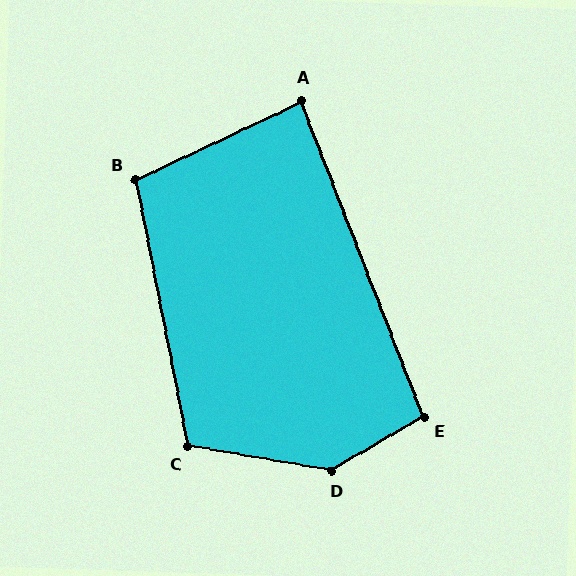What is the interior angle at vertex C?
Approximately 111 degrees (obtuse).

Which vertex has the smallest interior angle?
A, at approximately 86 degrees.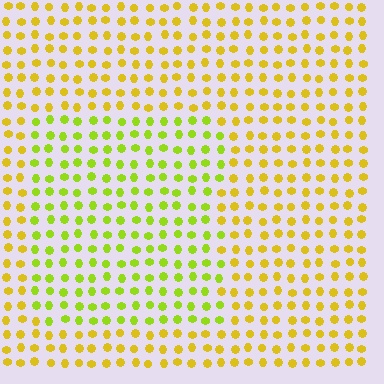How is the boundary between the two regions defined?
The boundary is defined purely by a slight shift in hue (about 32 degrees). Spacing, size, and orientation are identical on both sides.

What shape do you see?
I see a rectangle.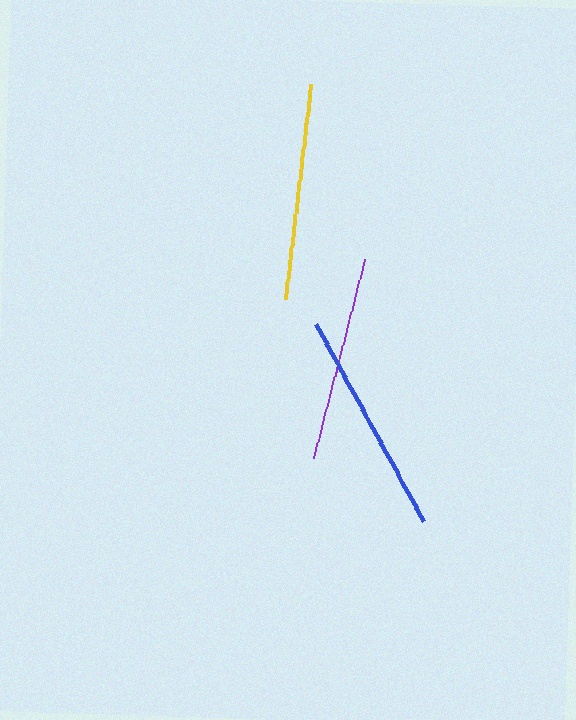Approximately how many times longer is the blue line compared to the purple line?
The blue line is approximately 1.1 times the length of the purple line.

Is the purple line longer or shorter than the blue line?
The blue line is longer than the purple line.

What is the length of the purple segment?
The purple segment is approximately 205 pixels long.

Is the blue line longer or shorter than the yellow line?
The blue line is longer than the yellow line.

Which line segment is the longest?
The blue line is the longest at approximately 226 pixels.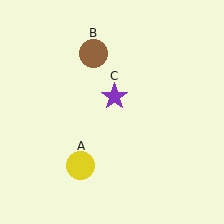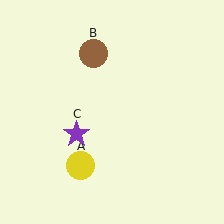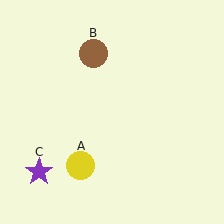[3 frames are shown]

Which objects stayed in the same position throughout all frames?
Yellow circle (object A) and brown circle (object B) remained stationary.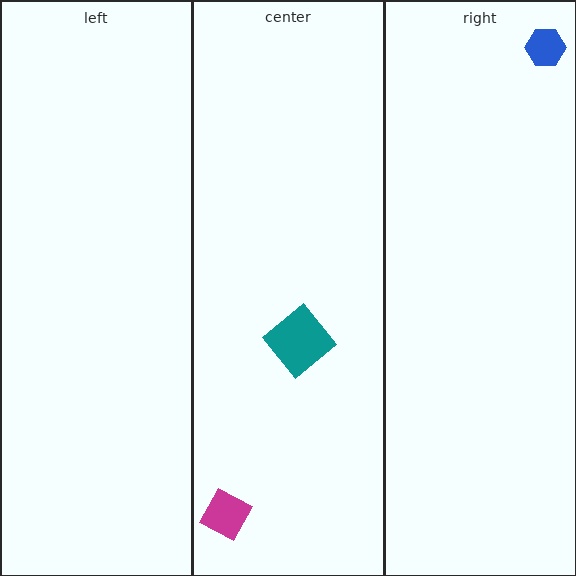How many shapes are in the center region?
2.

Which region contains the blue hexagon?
The right region.